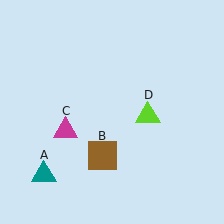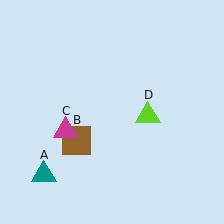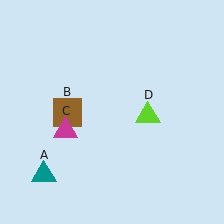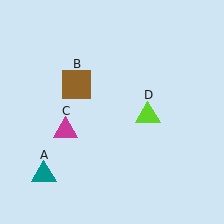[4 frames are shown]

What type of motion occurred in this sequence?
The brown square (object B) rotated clockwise around the center of the scene.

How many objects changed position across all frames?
1 object changed position: brown square (object B).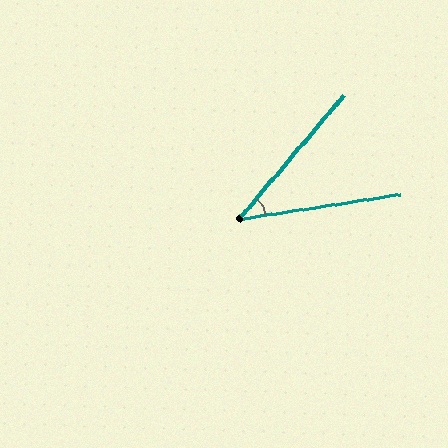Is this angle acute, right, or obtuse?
It is acute.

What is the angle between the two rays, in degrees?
Approximately 41 degrees.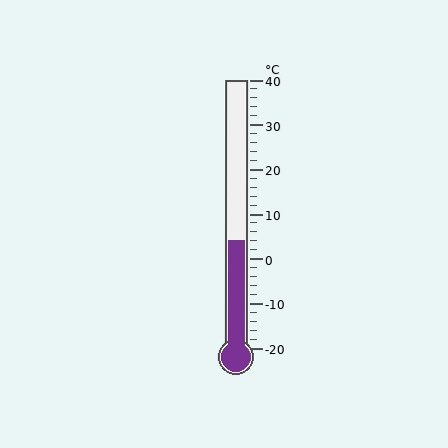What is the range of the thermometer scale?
The thermometer scale ranges from -20°C to 40°C.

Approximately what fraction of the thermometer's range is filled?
The thermometer is filled to approximately 40% of its range.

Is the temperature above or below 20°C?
The temperature is below 20°C.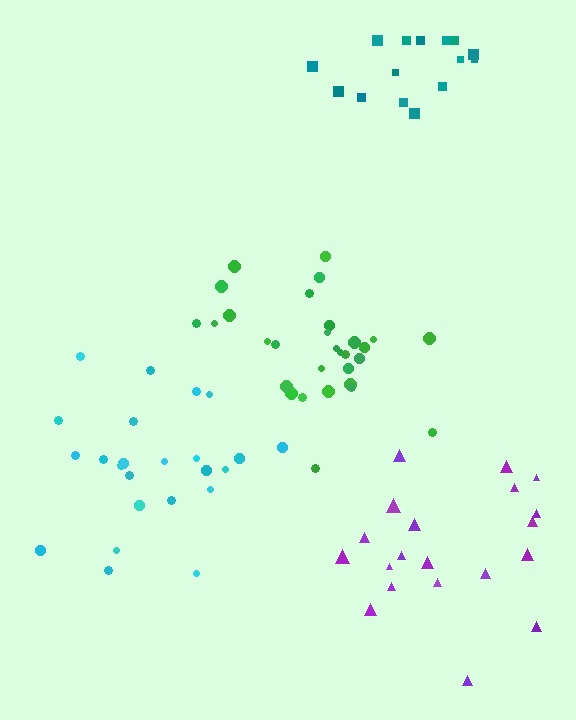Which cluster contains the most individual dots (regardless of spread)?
Green (30).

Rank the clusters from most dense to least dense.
green, teal, cyan, purple.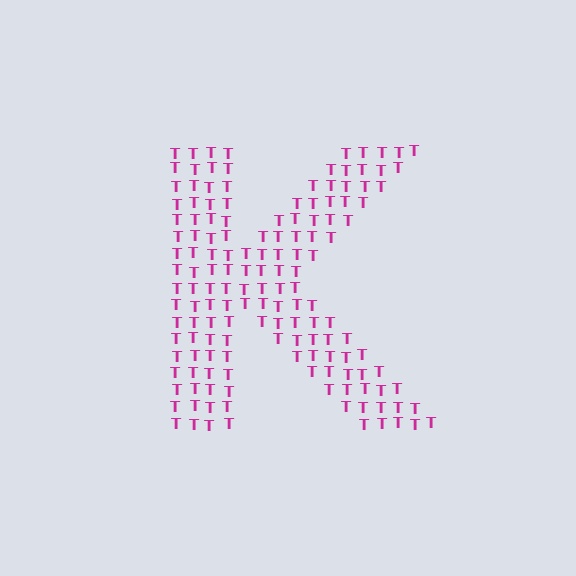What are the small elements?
The small elements are letter T's.